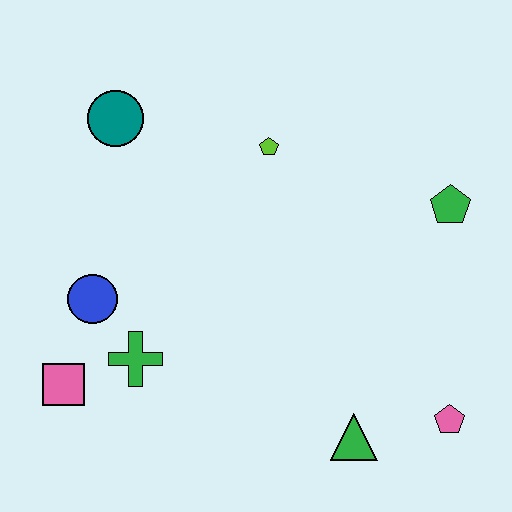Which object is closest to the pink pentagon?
The green triangle is closest to the pink pentagon.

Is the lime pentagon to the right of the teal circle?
Yes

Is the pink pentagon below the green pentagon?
Yes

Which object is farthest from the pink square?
The green pentagon is farthest from the pink square.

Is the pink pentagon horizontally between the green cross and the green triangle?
No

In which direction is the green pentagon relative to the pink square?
The green pentagon is to the right of the pink square.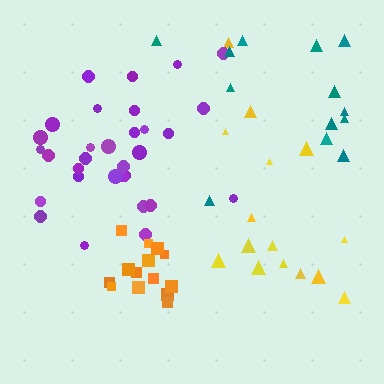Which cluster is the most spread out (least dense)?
Teal.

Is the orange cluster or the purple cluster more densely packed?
Orange.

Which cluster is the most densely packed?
Orange.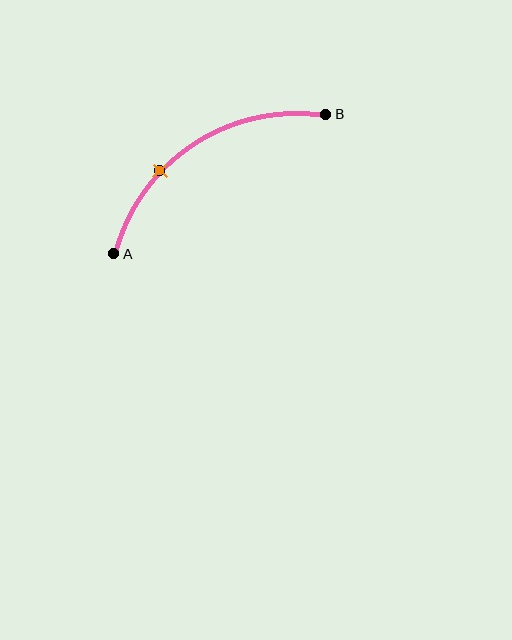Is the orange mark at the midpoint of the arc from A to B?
No. The orange mark lies on the arc but is closer to endpoint A. The arc midpoint would be at the point on the curve equidistant along the arc from both A and B.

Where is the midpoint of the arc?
The arc midpoint is the point on the curve farthest from the straight line joining A and B. It sits above that line.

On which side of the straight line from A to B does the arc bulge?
The arc bulges above the straight line connecting A and B.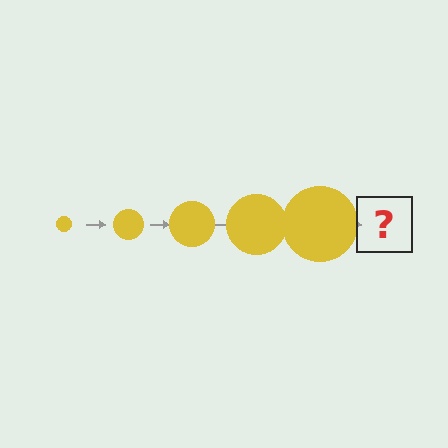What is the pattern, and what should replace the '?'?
The pattern is that the circle gets progressively larger each step. The '?' should be a yellow circle, larger than the previous one.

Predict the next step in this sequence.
The next step is a yellow circle, larger than the previous one.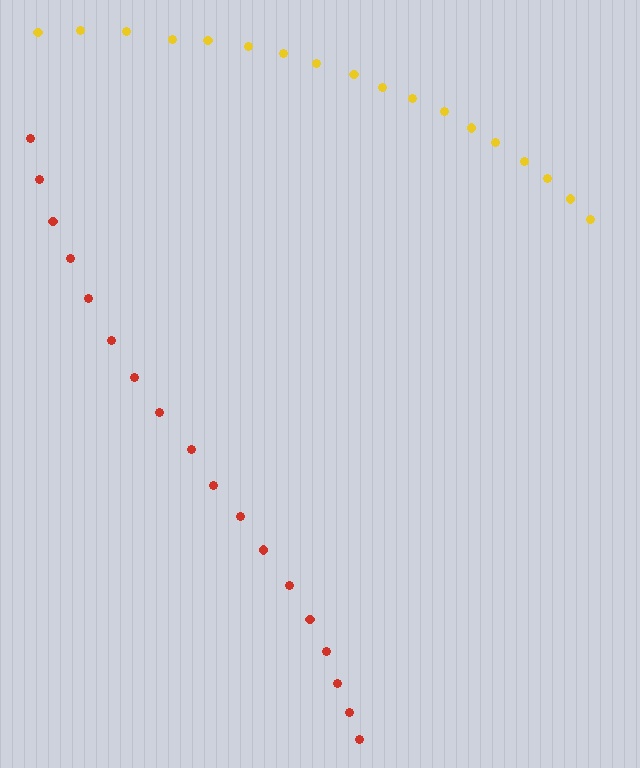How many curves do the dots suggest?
There are 2 distinct paths.